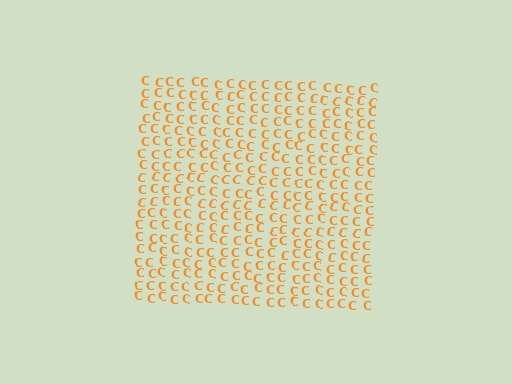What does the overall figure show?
The overall figure shows a square.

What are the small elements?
The small elements are letter C's.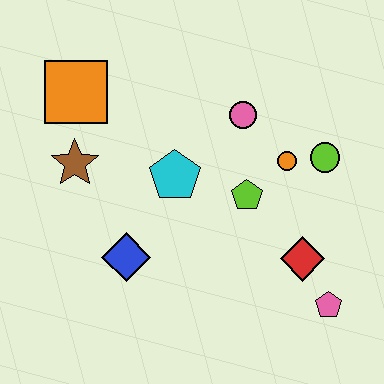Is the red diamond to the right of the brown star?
Yes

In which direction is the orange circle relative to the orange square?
The orange circle is to the right of the orange square.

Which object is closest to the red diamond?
The pink pentagon is closest to the red diamond.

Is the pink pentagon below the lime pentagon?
Yes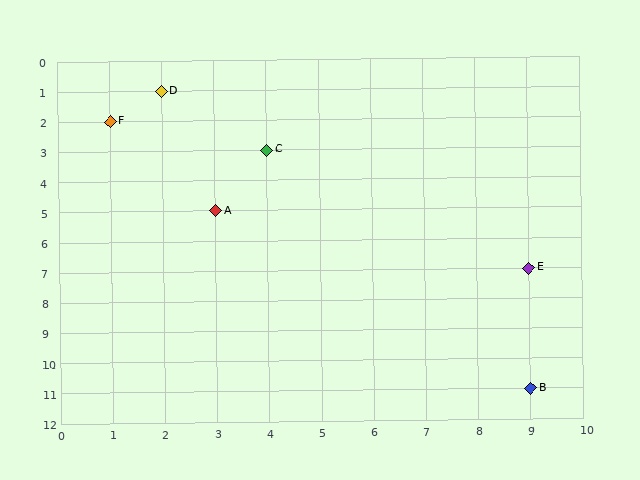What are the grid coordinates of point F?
Point F is at grid coordinates (1, 2).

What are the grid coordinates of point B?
Point B is at grid coordinates (9, 11).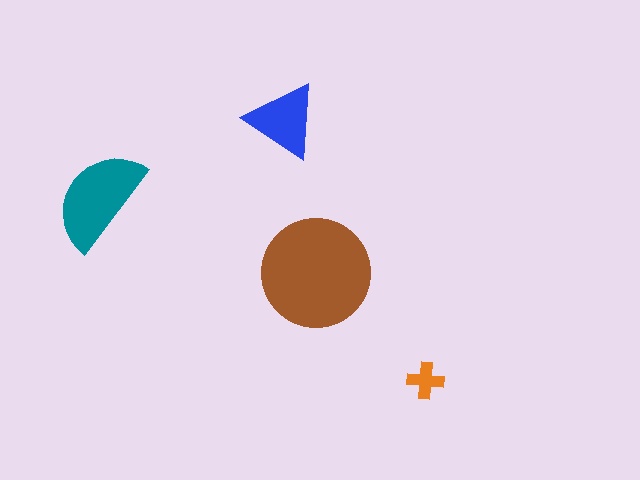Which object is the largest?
The brown circle.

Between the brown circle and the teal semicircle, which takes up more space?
The brown circle.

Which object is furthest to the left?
The teal semicircle is leftmost.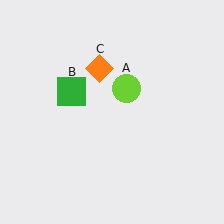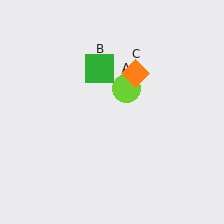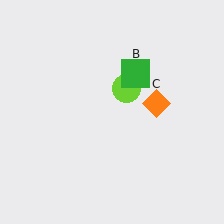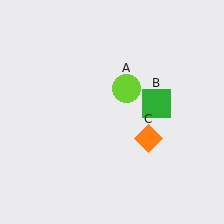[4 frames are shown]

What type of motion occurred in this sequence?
The green square (object B), orange diamond (object C) rotated clockwise around the center of the scene.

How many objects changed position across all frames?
2 objects changed position: green square (object B), orange diamond (object C).